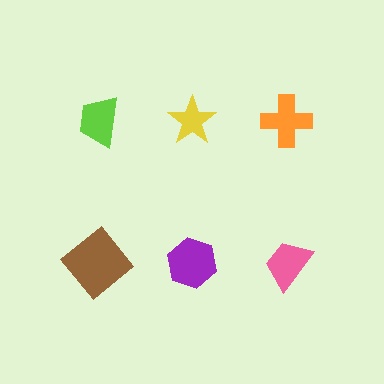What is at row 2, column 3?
A pink trapezoid.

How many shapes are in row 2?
3 shapes.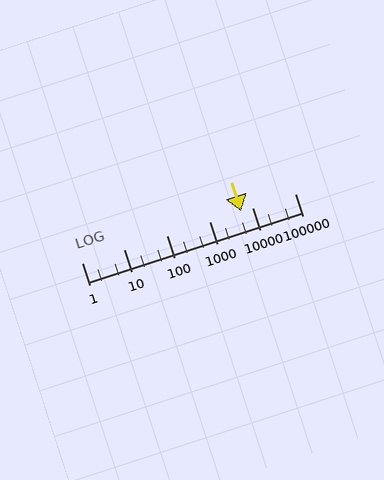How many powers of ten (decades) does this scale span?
The scale spans 5 decades, from 1 to 100000.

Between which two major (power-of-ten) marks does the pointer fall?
The pointer is between 1000 and 10000.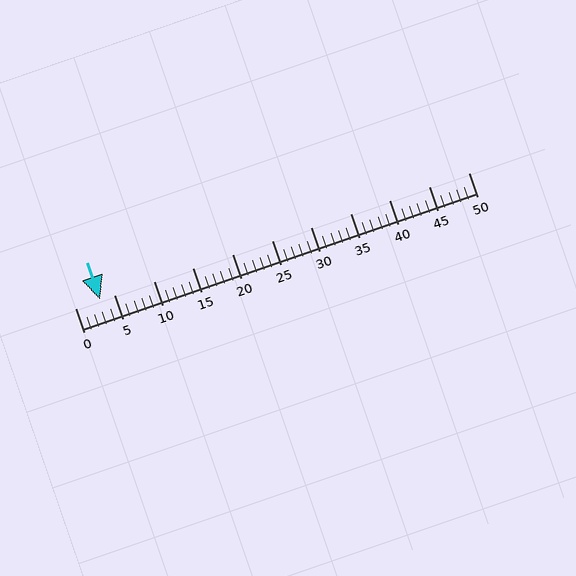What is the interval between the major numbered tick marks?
The major tick marks are spaced 5 units apart.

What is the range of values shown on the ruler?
The ruler shows values from 0 to 50.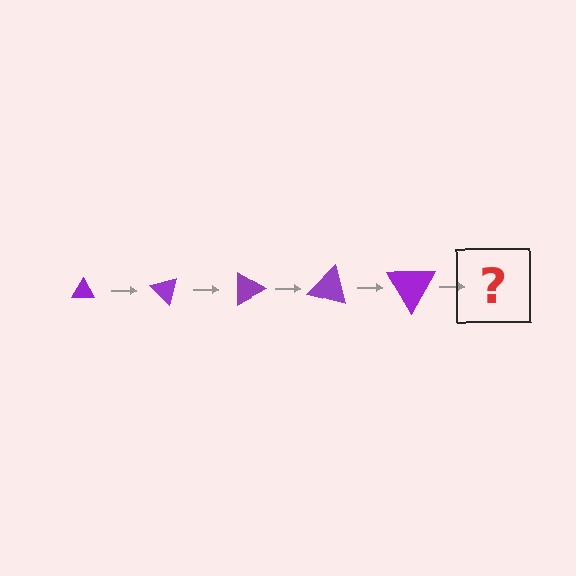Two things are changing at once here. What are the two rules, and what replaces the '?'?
The two rules are that the triangle grows larger each step and it rotates 45 degrees each step. The '?' should be a triangle, larger than the previous one and rotated 225 degrees from the start.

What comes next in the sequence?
The next element should be a triangle, larger than the previous one and rotated 225 degrees from the start.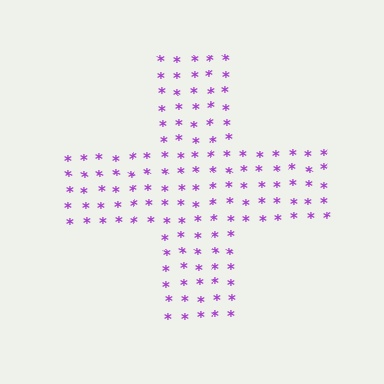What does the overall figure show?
The overall figure shows a cross.